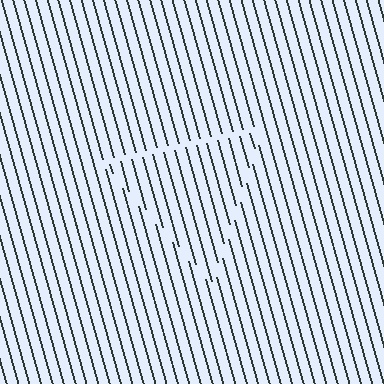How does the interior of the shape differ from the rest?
The interior of the shape contains the same grating, shifted by half a period — the contour is defined by the phase discontinuity where line-ends from the inner and outer gratings abut.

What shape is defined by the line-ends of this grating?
An illusory triangle. The interior of the shape contains the same grating, shifted by half a period — the contour is defined by the phase discontinuity where line-ends from the inner and outer gratings abut.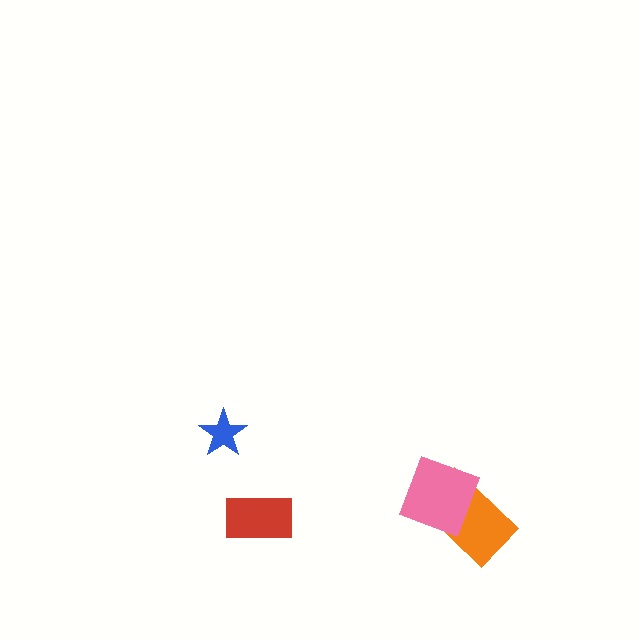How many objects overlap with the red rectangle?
0 objects overlap with the red rectangle.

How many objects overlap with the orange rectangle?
1 object overlaps with the orange rectangle.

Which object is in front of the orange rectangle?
The pink square is in front of the orange rectangle.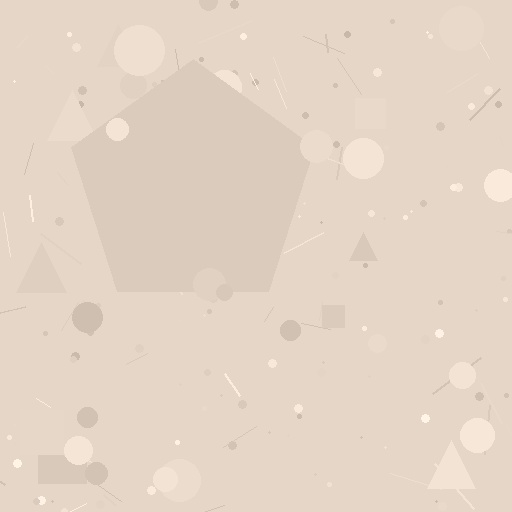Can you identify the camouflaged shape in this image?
The camouflaged shape is a pentagon.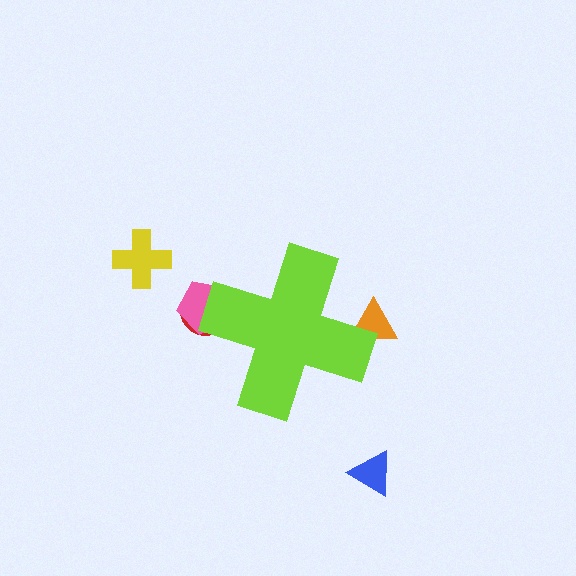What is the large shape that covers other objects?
A lime cross.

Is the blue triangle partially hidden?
No, the blue triangle is fully visible.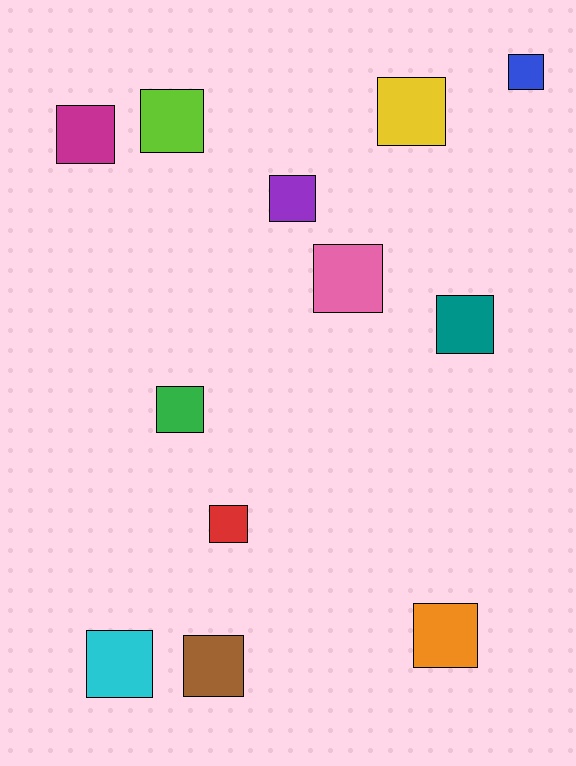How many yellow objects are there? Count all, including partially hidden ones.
There is 1 yellow object.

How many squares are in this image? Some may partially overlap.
There are 12 squares.